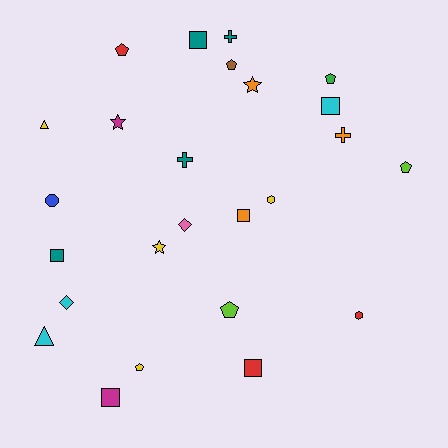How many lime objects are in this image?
There are 2 lime objects.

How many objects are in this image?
There are 25 objects.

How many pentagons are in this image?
There are 6 pentagons.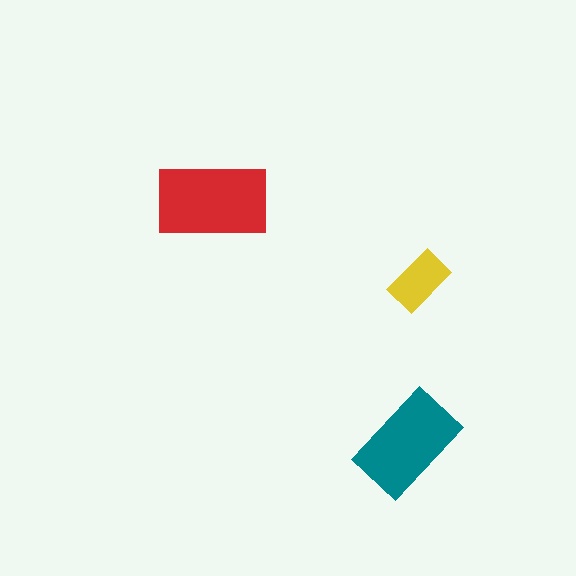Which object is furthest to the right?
The yellow rectangle is rightmost.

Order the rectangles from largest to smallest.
the red one, the teal one, the yellow one.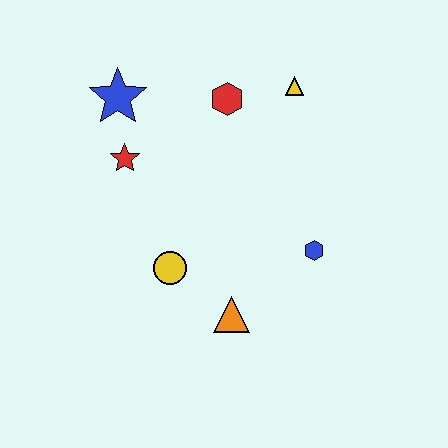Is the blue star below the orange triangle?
No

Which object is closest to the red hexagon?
The yellow triangle is closest to the red hexagon.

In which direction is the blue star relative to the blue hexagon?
The blue star is to the left of the blue hexagon.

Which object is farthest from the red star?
The blue hexagon is farthest from the red star.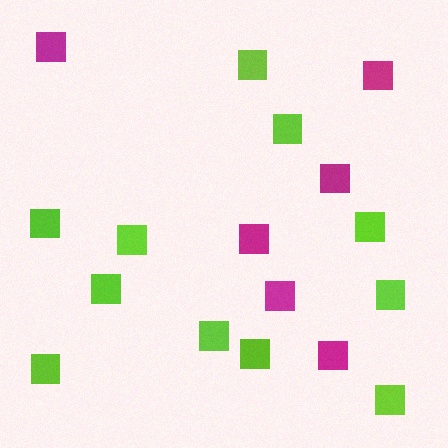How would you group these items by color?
There are 2 groups: one group of lime squares (11) and one group of magenta squares (6).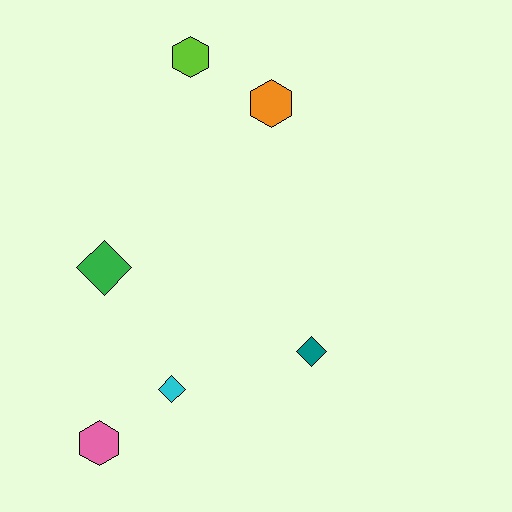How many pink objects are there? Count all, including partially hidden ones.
There is 1 pink object.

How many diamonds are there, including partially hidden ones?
There are 3 diamonds.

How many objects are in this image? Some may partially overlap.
There are 6 objects.